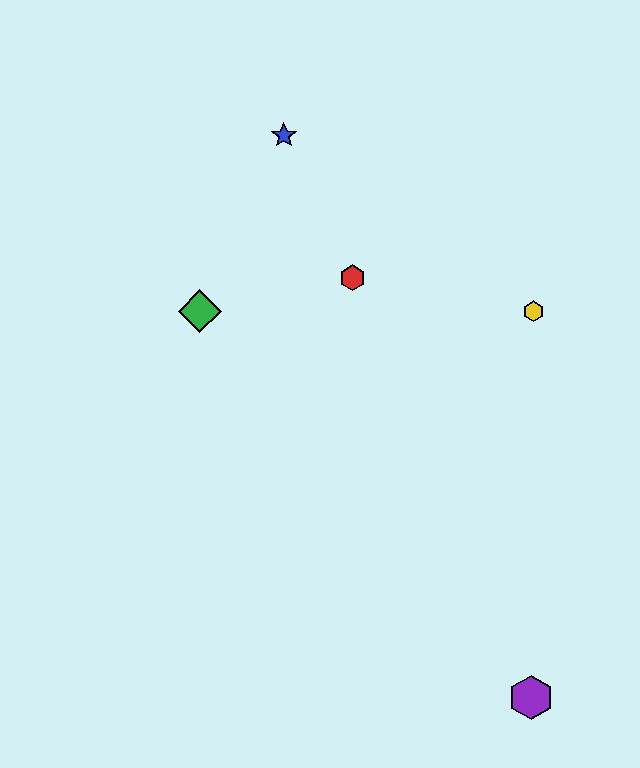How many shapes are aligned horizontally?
2 shapes (the green diamond, the yellow hexagon) are aligned horizontally.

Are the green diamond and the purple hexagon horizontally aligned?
No, the green diamond is at y≈311 and the purple hexagon is at y≈697.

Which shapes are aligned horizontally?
The green diamond, the yellow hexagon are aligned horizontally.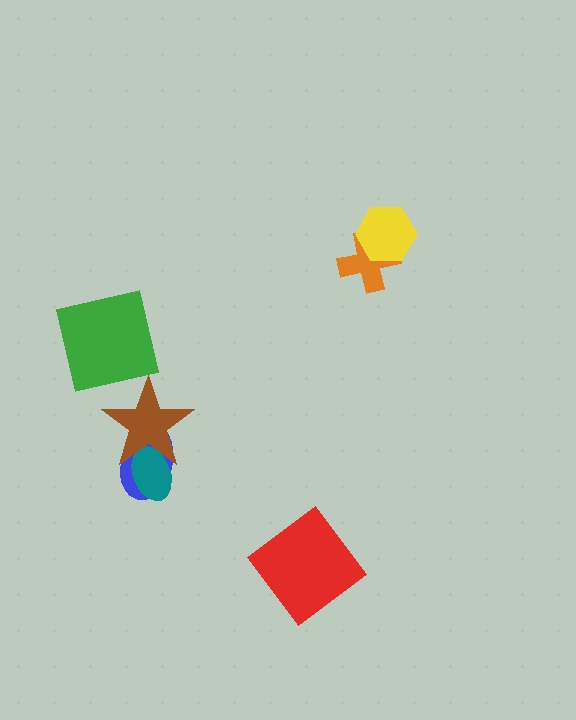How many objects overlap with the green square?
0 objects overlap with the green square.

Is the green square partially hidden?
No, no other shape covers it.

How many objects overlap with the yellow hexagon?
1 object overlaps with the yellow hexagon.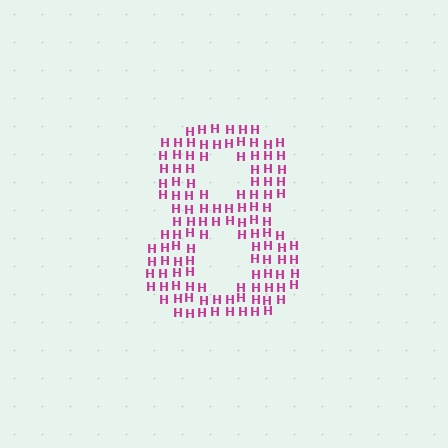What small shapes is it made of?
It is made of small letter H's.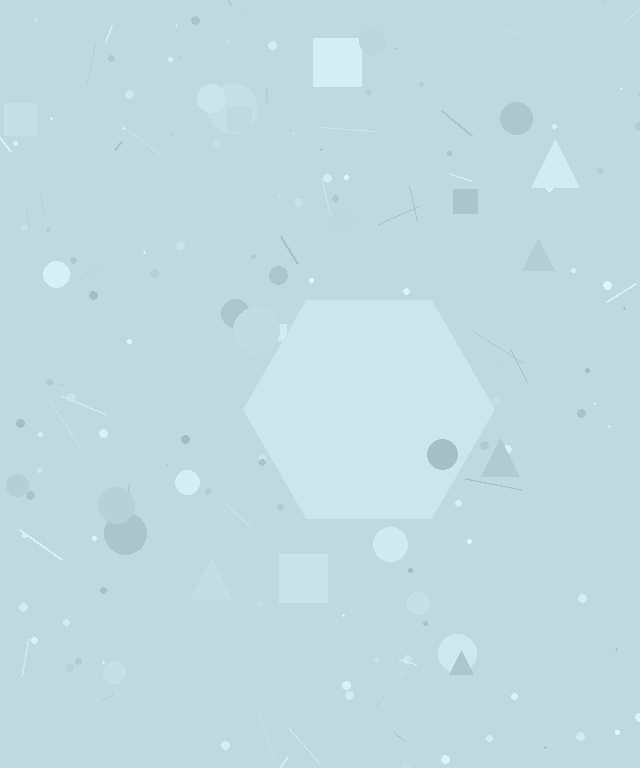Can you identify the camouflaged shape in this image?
The camouflaged shape is a hexagon.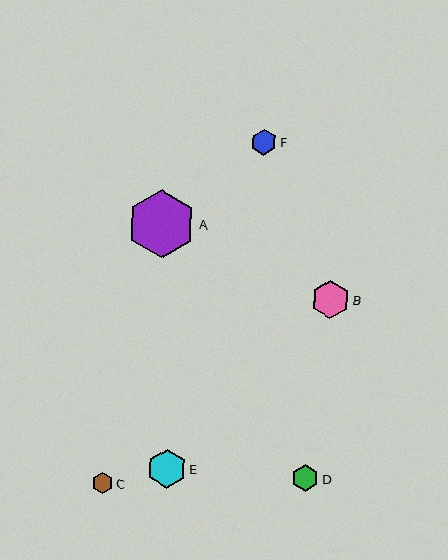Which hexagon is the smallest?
Hexagon C is the smallest with a size of approximately 21 pixels.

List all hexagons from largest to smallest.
From largest to smallest: A, E, B, D, F, C.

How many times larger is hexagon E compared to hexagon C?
Hexagon E is approximately 1.8 times the size of hexagon C.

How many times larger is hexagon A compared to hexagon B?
Hexagon A is approximately 1.8 times the size of hexagon B.